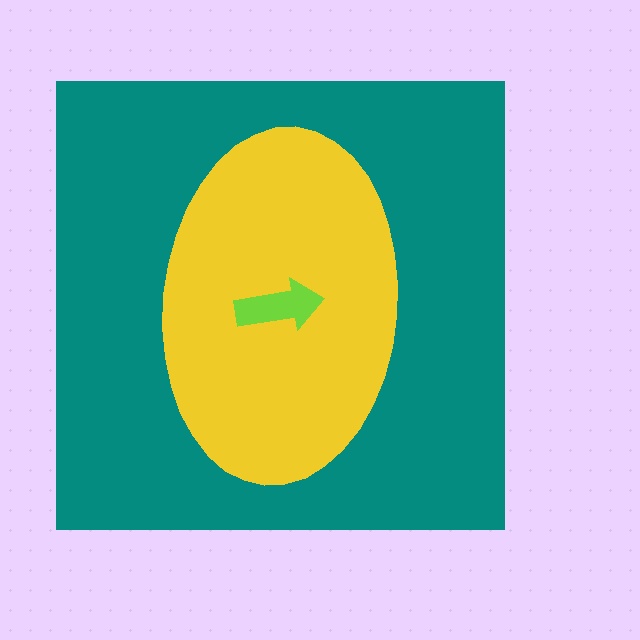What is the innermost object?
The lime arrow.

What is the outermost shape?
The teal square.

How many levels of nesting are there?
3.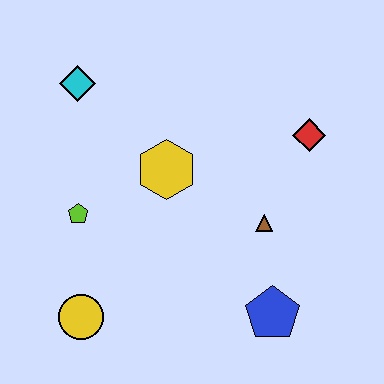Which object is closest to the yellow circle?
The lime pentagon is closest to the yellow circle.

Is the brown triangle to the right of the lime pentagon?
Yes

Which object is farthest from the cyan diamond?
The blue pentagon is farthest from the cyan diamond.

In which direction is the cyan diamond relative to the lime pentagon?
The cyan diamond is above the lime pentagon.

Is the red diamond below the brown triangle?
No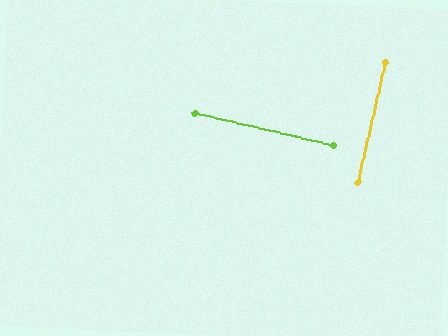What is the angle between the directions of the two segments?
Approximately 90 degrees.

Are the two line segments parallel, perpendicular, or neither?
Perpendicular — they meet at approximately 90°.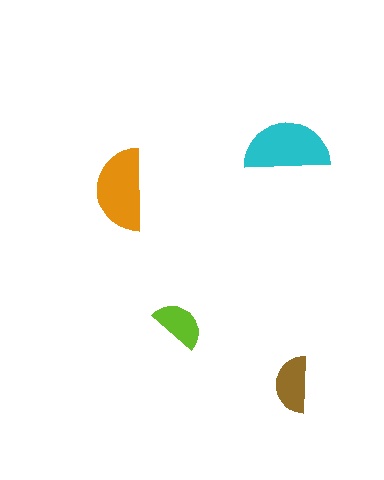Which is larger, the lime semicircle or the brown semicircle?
The brown one.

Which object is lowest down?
The brown semicircle is bottommost.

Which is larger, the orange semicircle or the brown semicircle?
The orange one.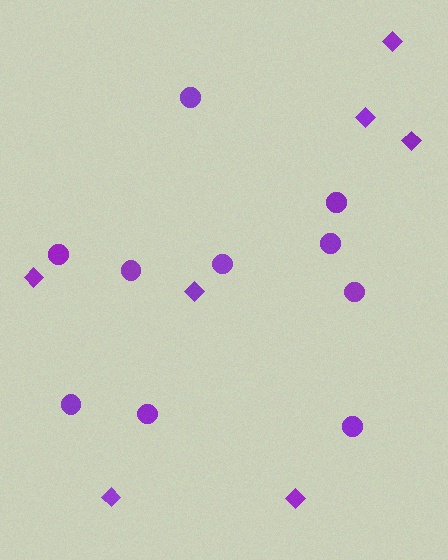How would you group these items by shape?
There are 2 groups: one group of diamonds (7) and one group of circles (10).